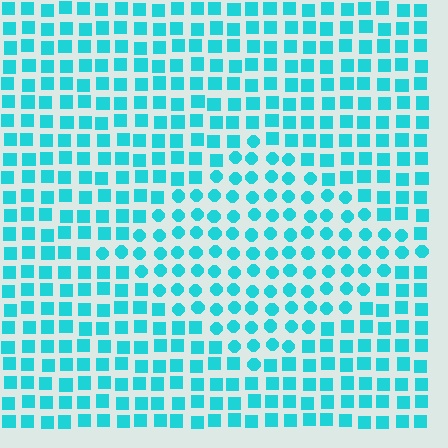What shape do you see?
I see a diamond.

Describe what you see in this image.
The image is filled with small cyan elements arranged in a uniform grid. A diamond-shaped region contains circles, while the surrounding area contains squares. The boundary is defined purely by the change in element shape.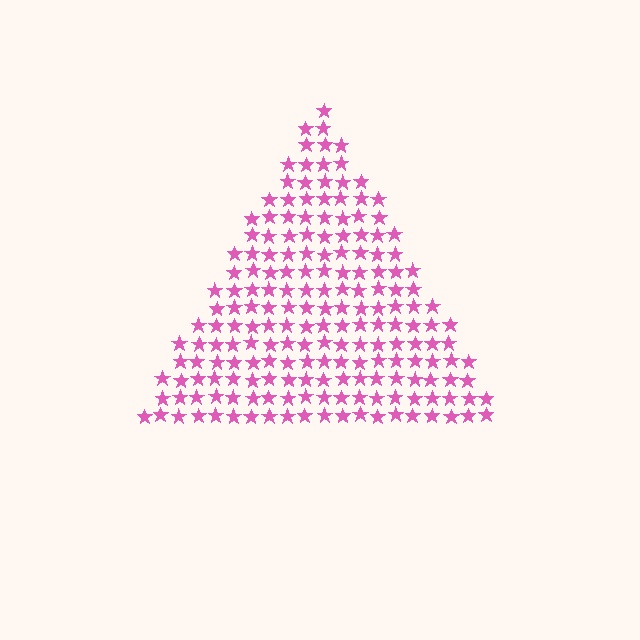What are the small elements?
The small elements are stars.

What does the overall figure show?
The overall figure shows a triangle.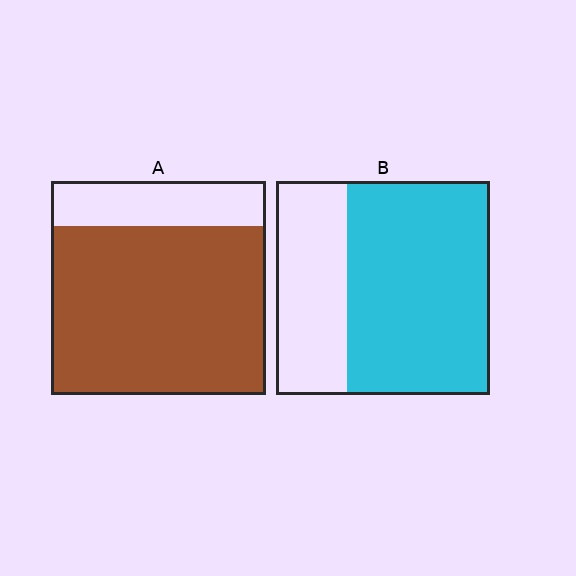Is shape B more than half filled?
Yes.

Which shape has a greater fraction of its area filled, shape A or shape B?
Shape A.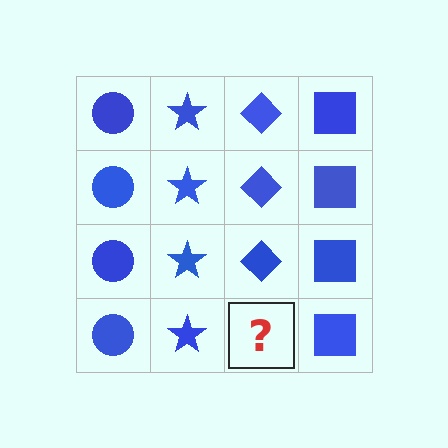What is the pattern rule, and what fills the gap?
The rule is that each column has a consistent shape. The gap should be filled with a blue diamond.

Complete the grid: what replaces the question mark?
The question mark should be replaced with a blue diamond.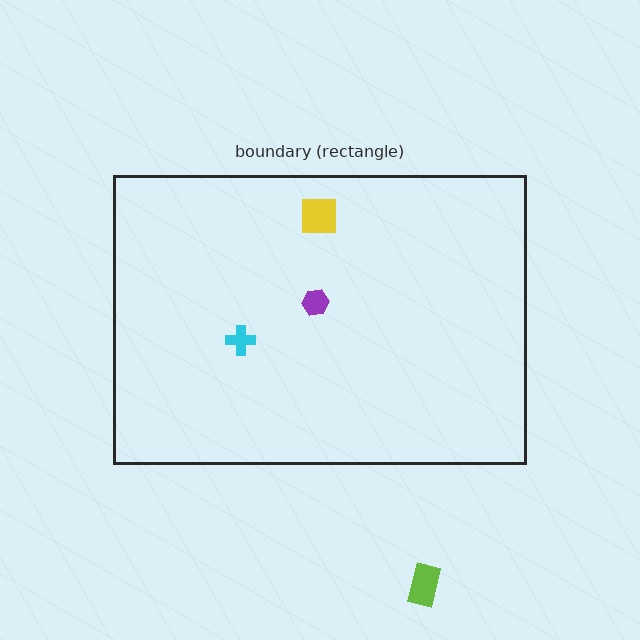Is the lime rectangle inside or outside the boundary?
Outside.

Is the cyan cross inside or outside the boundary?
Inside.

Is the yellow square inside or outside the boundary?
Inside.